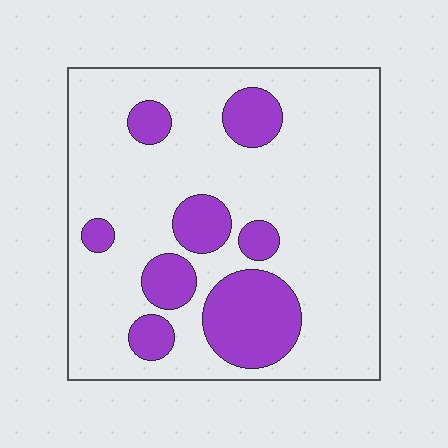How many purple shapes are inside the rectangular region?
8.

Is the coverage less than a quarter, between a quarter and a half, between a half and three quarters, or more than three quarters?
Less than a quarter.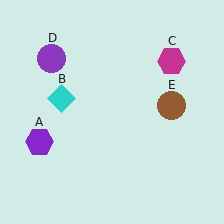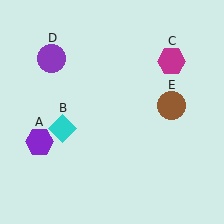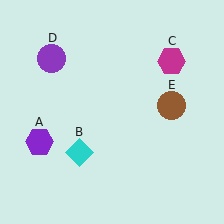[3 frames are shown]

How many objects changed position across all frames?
1 object changed position: cyan diamond (object B).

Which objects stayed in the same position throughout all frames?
Purple hexagon (object A) and magenta hexagon (object C) and purple circle (object D) and brown circle (object E) remained stationary.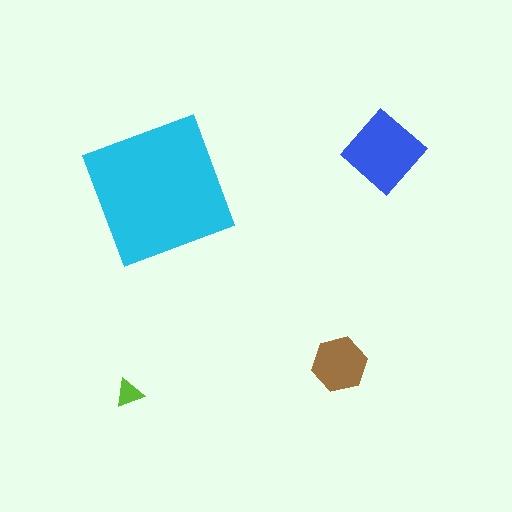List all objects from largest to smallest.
The cyan square, the blue diamond, the brown hexagon, the lime triangle.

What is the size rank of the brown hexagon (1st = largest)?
3rd.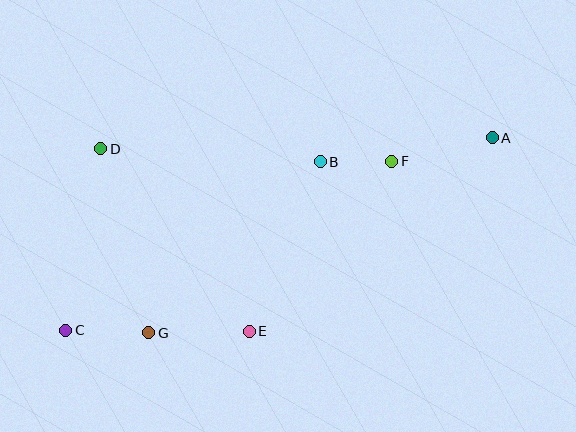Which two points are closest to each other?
Points B and F are closest to each other.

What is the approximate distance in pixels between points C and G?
The distance between C and G is approximately 83 pixels.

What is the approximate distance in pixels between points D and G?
The distance between D and G is approximately 190 pixels.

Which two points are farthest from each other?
Points A and C are farthest from each other.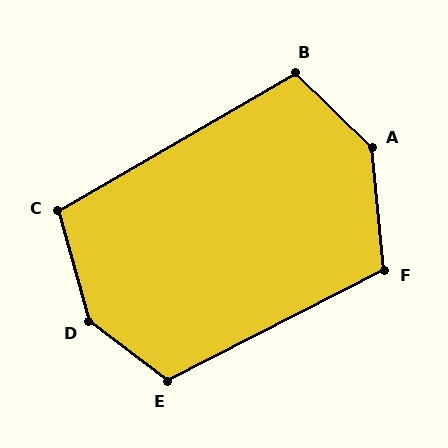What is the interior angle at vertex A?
Approximately 140 degrees (obtuse).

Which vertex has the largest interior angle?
D, at approximately 143 degrees.